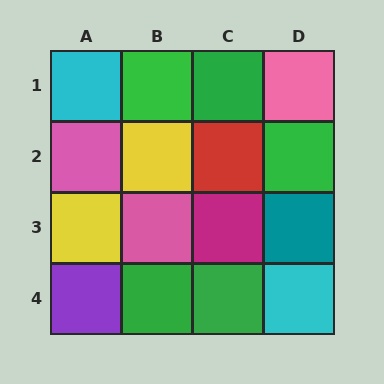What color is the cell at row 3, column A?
Yellow.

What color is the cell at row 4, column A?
Purple.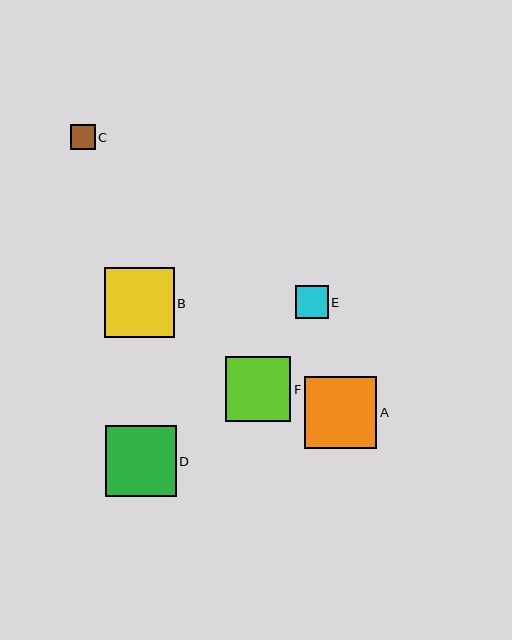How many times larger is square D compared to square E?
Square D is approximately 2.1 times the size of square E.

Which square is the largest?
Square A is the largest with a size of approximately 72 pixels.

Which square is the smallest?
Square C is the smallest with a size of approximately 25 pixels.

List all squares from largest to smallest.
From largest to smallest: A, D, B, F, E, C.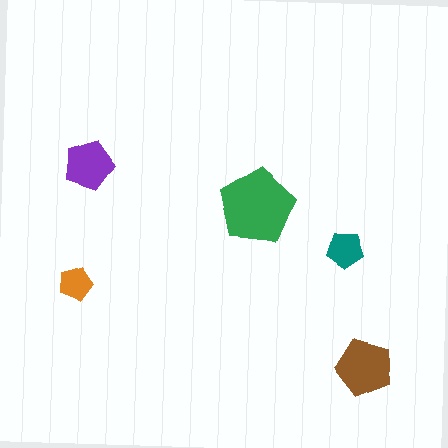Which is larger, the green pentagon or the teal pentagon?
The green one.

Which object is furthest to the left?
The orange pentagon is leftmost.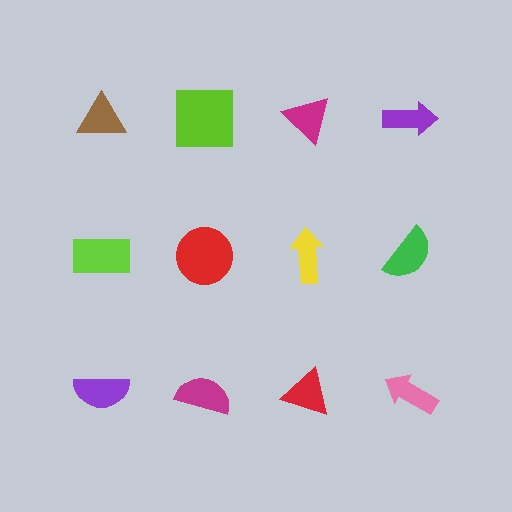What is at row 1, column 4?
A purple arrow.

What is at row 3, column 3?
A red triangle.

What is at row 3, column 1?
A purple semicircle.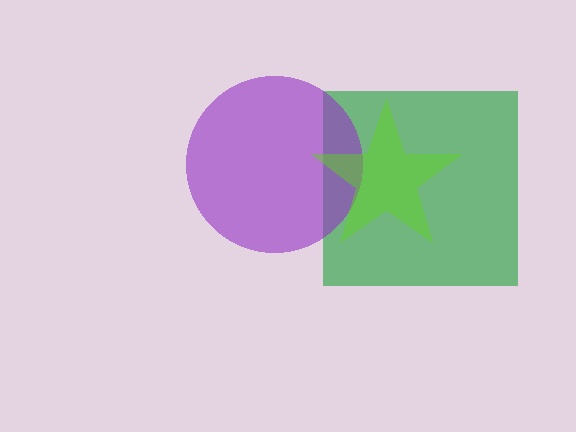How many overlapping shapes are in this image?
There are 3 overlapping shapes in the image.